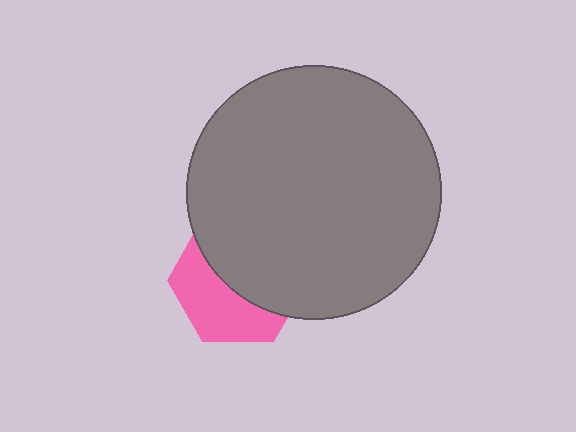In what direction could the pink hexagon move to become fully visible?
The pink hexagon could move down. That would shift it out from behind the gray circle entirely.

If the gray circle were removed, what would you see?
You would see the complete pink hexagon.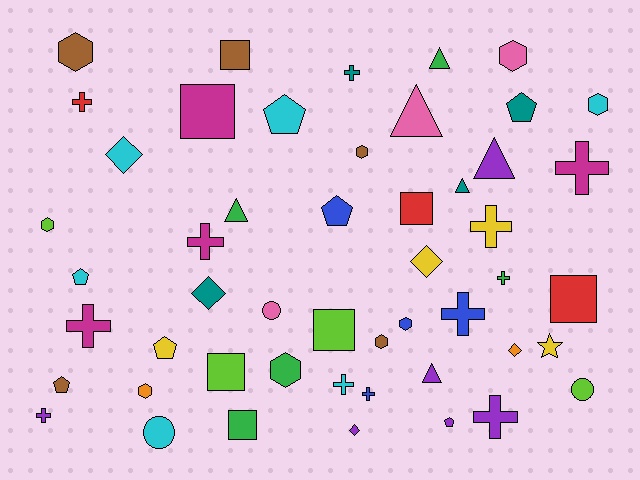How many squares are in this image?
There are 7 squares.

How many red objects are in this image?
There are 3 red objects.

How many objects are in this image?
There are 50 objects.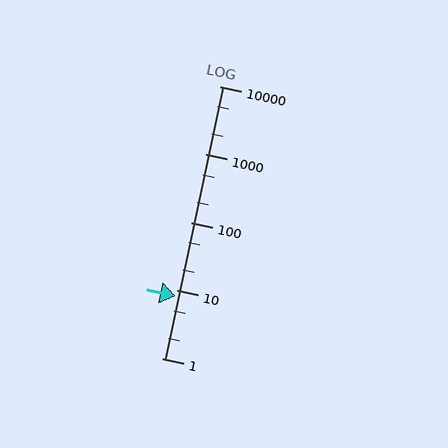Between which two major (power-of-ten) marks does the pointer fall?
The pointer is between 1 and 10.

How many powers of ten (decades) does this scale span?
The scale spans 4 decades, from 1 to 10000.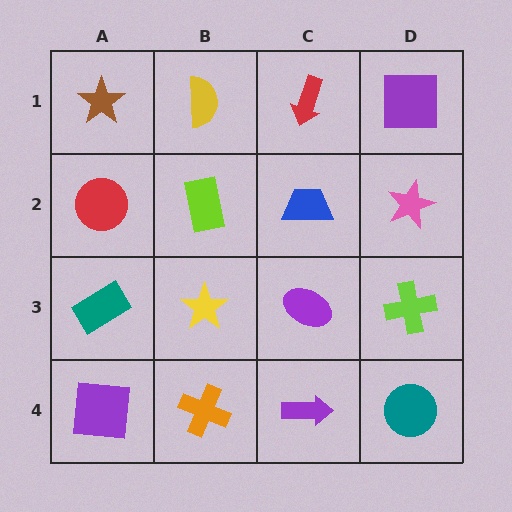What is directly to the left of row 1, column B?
A brown star.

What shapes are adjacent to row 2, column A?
A brown star (row 1, column A), a teal rectangle (row 3, column A), a lime rectangle (row 2, column B).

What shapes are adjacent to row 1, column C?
A blue trapezoid (row 2, column C), a yellow semicircle (row 1, column B), a purple square (row 1, column D).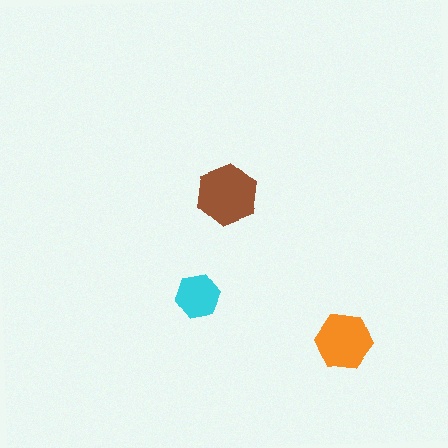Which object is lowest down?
The orange hexagon is bottommost.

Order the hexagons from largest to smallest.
the brown one, the orange one, the cyan one.